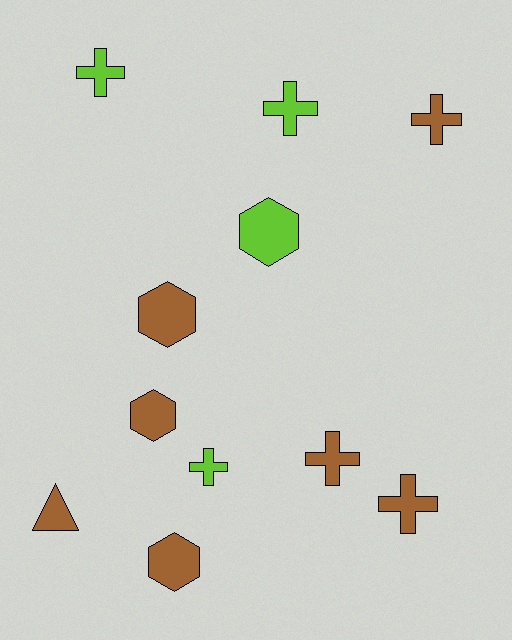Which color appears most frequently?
Brown, with 7 objects.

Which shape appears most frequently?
Cross, with 6 objects.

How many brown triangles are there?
There is 1 brown triangle.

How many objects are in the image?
There are 11 objects.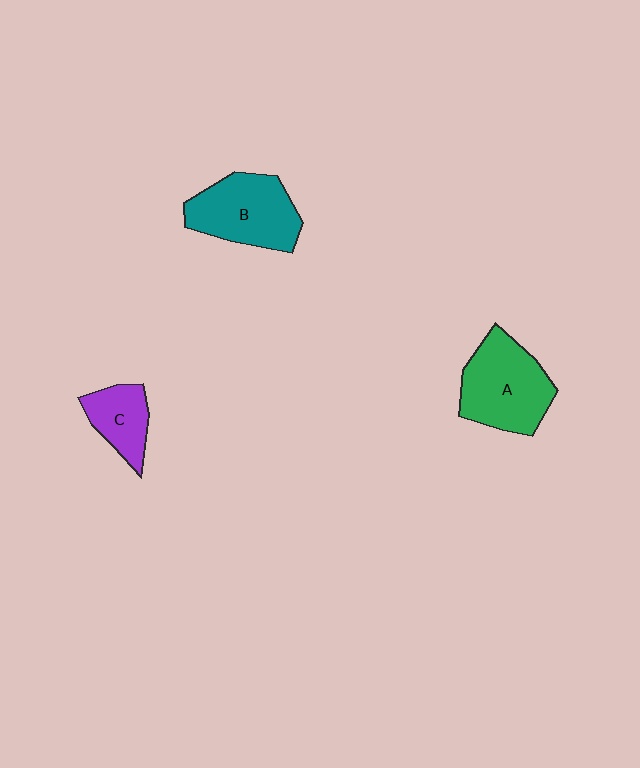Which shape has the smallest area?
Shape C (purple).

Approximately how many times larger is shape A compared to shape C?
Approximately 1.8 times.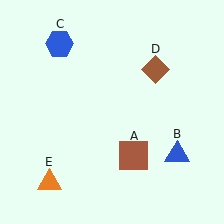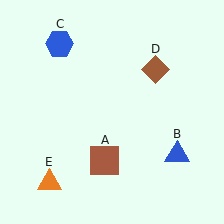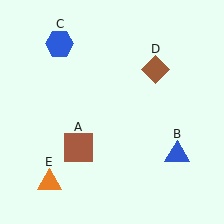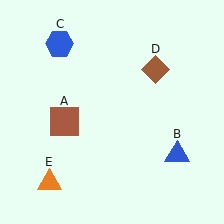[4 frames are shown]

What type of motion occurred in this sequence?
The brown square (object A) rotated clockwise around the center of the scene.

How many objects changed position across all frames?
1 object changed position: brown square (object A).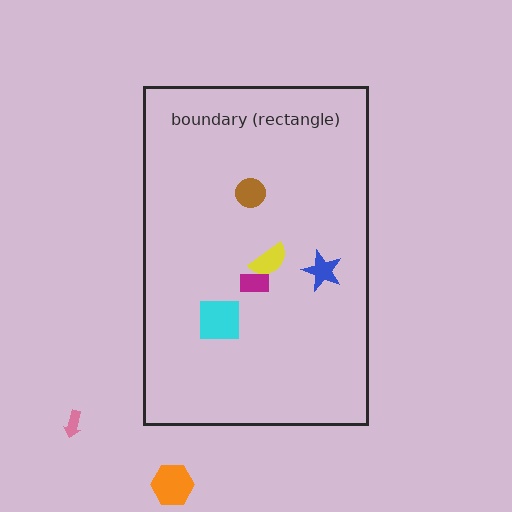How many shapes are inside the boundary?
5 inside, 2 outside.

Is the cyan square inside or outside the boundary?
Inside.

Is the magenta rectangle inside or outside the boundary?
Inside.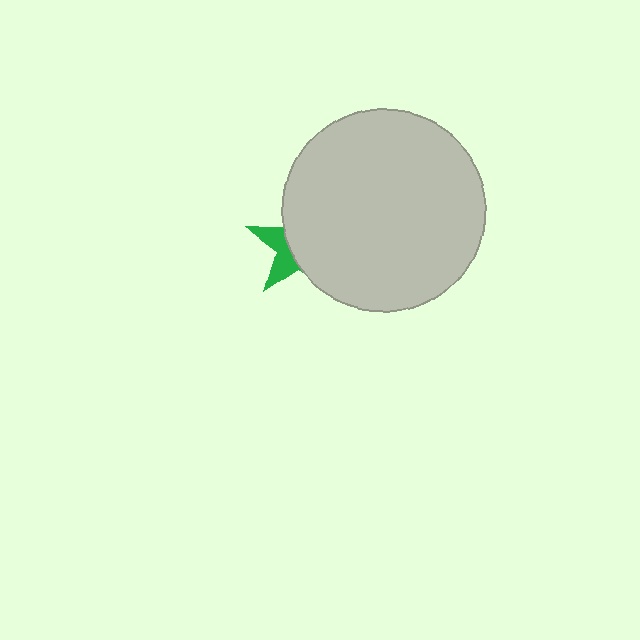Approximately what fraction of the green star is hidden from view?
Roughly 67% of the green star is hidden behind the light gray circle.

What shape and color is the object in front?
The object in front is a light gray circle.